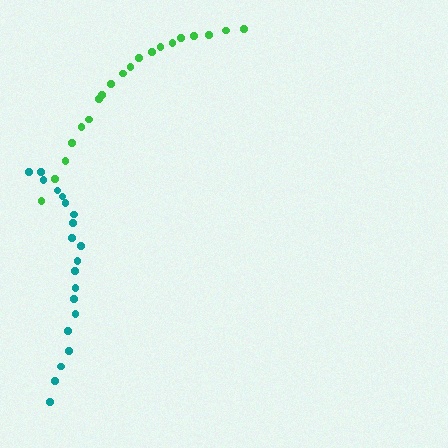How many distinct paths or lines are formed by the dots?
There are 2 distinct paths.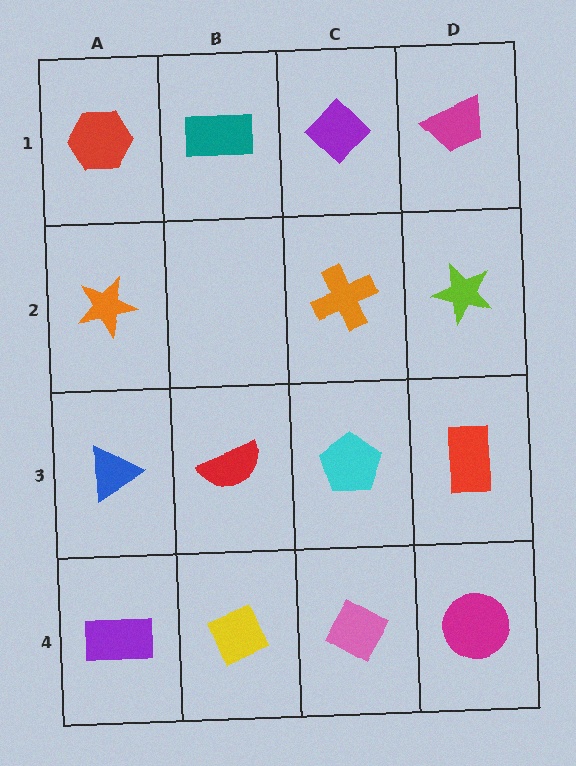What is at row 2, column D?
A lime star.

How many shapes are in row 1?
4 shapes.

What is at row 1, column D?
A magenta trapezoid.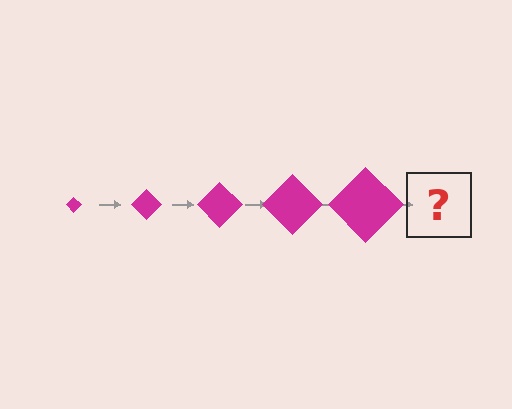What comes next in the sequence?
The next element should be a magenta diamond, larger than the previous one.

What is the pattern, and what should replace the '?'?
The pattern is that the diamond gets progressively larger each step. The '?' should be a magenta diamond, larger than the previous one.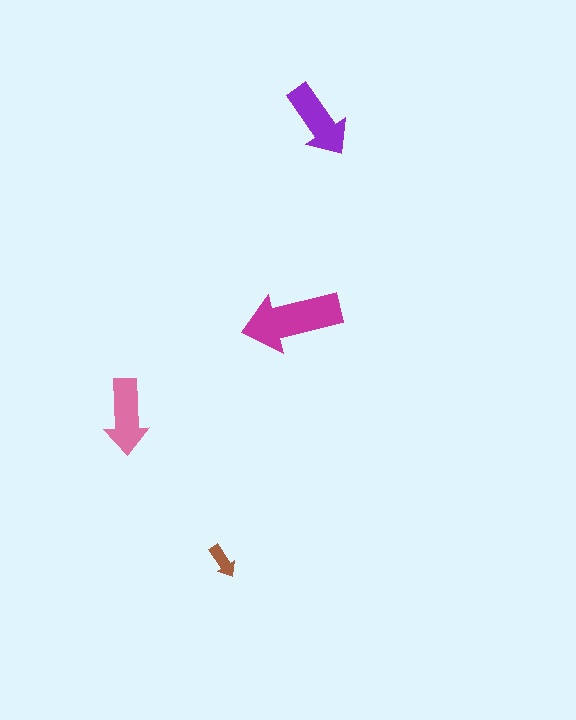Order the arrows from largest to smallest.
the magenta one, the purple one, the pink one, the brown one.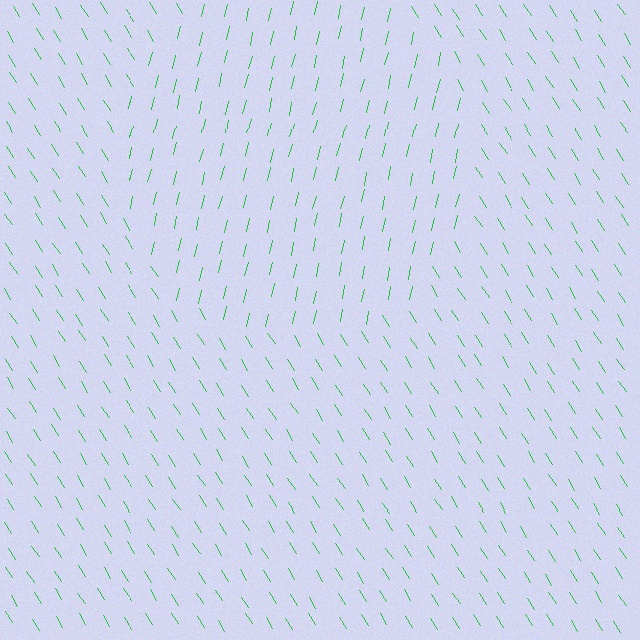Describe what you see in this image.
The image is filled with small green line segments. A circle region in the image has lines oriented differently from the surrounding lines, creating a visible texture boundary.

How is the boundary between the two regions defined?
The boundary is defined purely by a change in line orientation (approximately 45 degrees difference). All lines are the same color and thickness.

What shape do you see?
I see a circle.